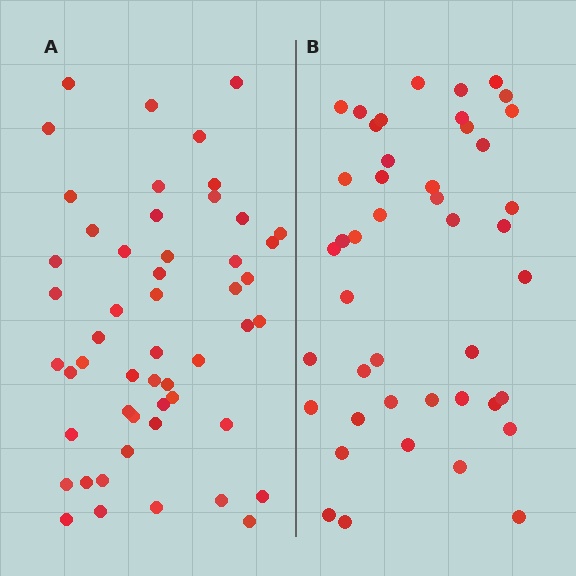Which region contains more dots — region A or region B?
Region A (the left region) has more dots.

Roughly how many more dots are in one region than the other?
Region A has roughly 8 or so more dots than region B.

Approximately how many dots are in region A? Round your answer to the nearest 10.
About 50 dots. (The exact count is 52, which rounds to 50.)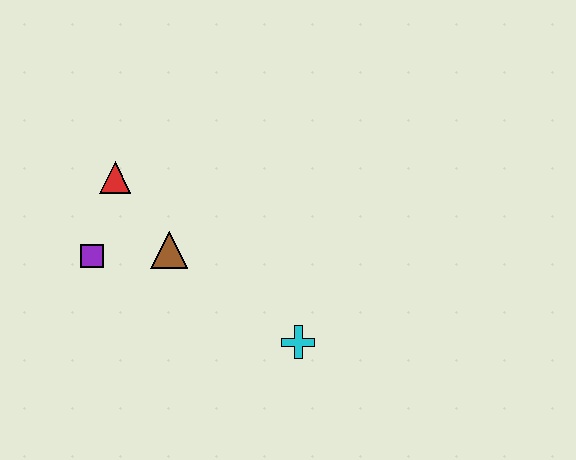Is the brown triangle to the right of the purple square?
Yes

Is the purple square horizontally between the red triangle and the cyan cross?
No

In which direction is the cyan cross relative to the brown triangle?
The cyan cross is to the right of the brown triangle.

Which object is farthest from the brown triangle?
The cyan cross is farthest from the brown triangle.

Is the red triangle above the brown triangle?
Yes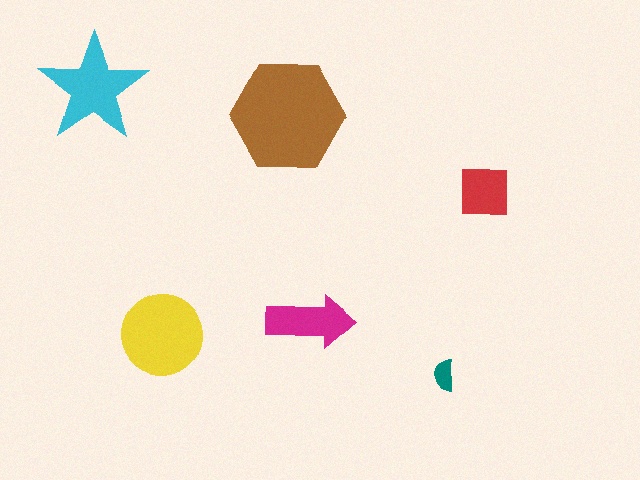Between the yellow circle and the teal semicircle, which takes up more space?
The yellow circle.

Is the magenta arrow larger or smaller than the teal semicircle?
Larger.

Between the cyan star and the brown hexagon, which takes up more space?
The brown hexagon.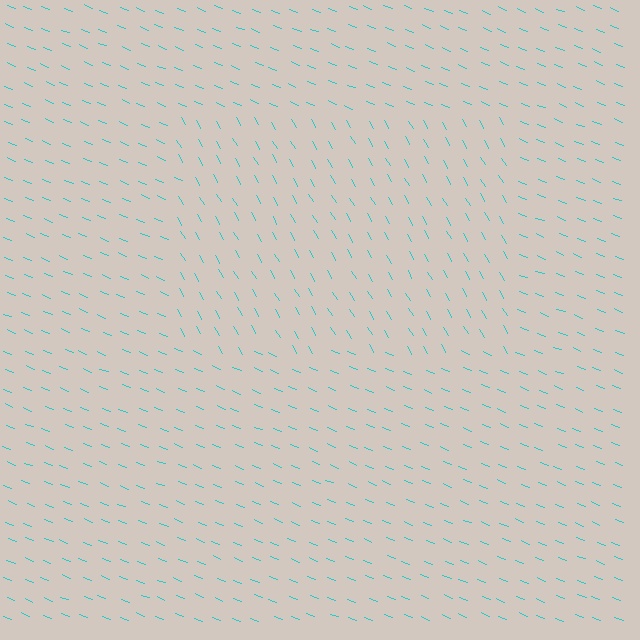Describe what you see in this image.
The image is filled with small cyan line segments. A rectangle region in the image has lines oriented differently from the surrounding lines, creating a visible texture boundary.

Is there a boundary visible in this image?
Yes, there is a texture boundary formed by a change in line orientation.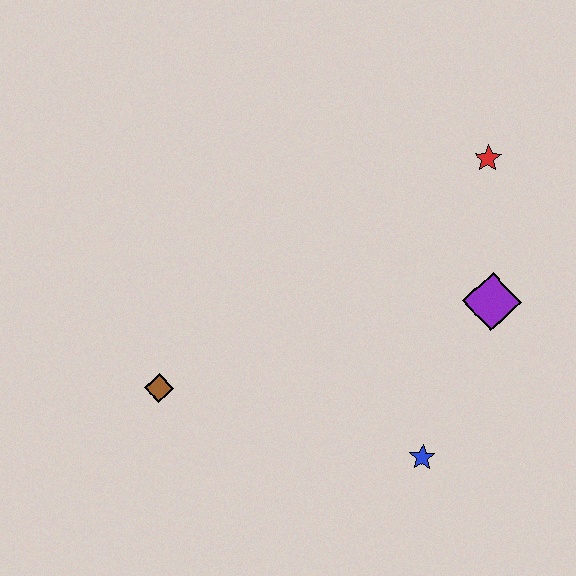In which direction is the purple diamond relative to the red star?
The purple diamond is below the red star.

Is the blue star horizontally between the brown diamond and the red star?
Yes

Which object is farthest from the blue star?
The red star is farthest from the blue star.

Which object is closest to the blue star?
The purple diamond is closest to the blue star.